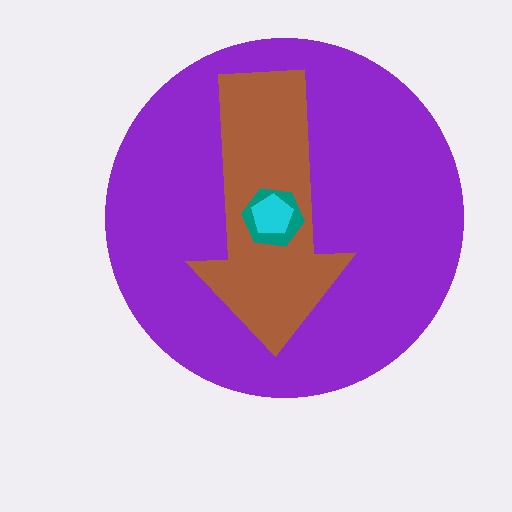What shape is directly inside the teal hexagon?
The cyan pentagon.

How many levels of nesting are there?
4.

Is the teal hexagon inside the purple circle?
Yes.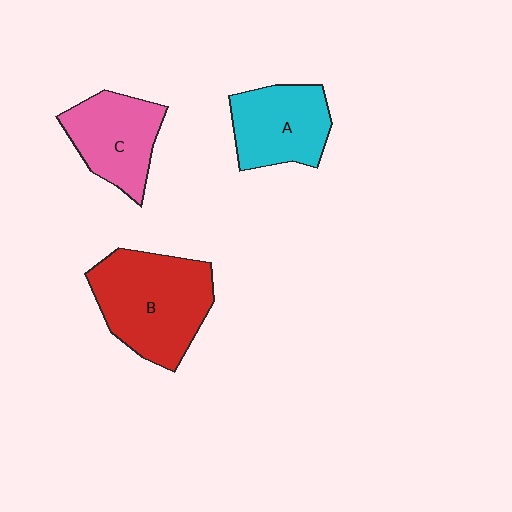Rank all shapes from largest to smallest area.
From largest to smallest: B (red), A (cyan), C (pink).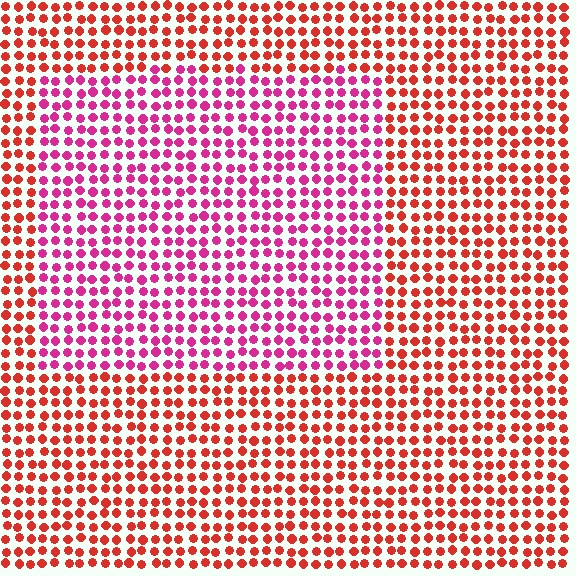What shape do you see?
I see a rectangle.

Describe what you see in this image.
The image is filled with small red elements in a uniform arrangement. A rectangle-shaped region is visible where the elements are tinted to a slightly different hue, forming a subtle color boundary.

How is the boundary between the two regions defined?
The boundary is defined purely by a slight shift in hue (about 39 degrees). Spacing, size, and orientation are identical on both sides.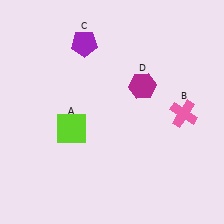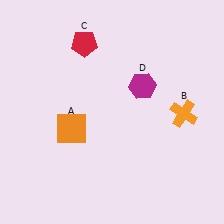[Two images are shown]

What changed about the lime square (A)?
In Image 1, A is lime. In Image 2, it changed to orange.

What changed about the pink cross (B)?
In Image 1, B is pink. In Image 2, it changed to orange.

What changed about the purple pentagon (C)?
In Image 1, C is purple. In Image 2, it changed to red.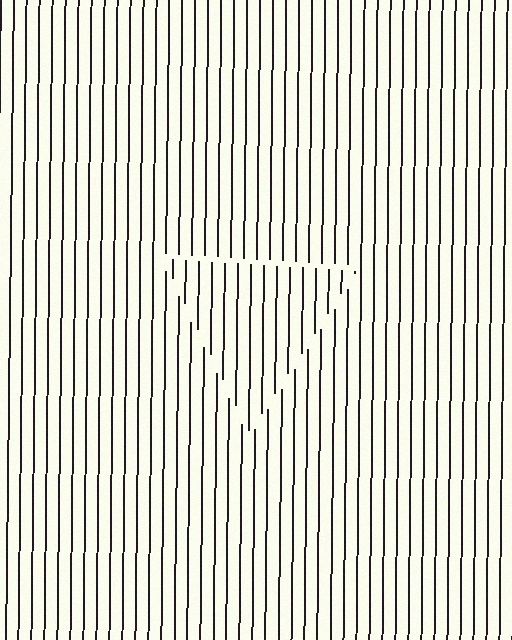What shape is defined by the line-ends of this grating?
An illusory triangle. The interior of the shape contains the same grating, shifted by half a period — the contour is defined by the phase discontinuity where line-ends from the inner and outer gratings abut.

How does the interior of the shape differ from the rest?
The interior of the shape contains the same grating, shifted by half a period — the contour is defined by the phase discontinuity where line-ends from the inner and outer gratings abut.